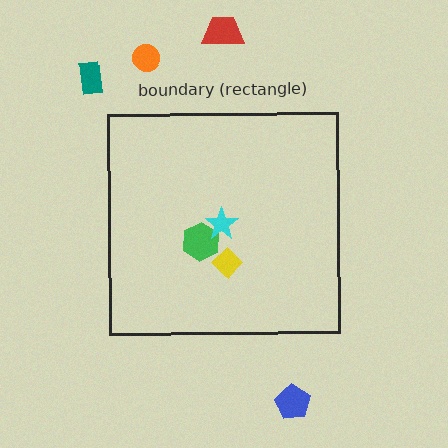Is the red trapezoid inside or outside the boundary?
Outside.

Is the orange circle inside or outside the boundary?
Outside.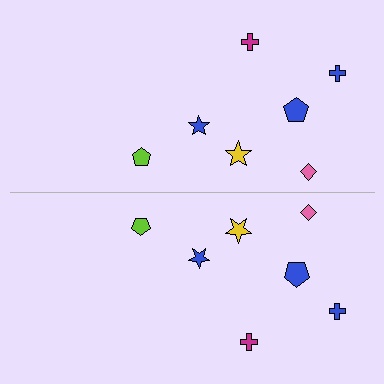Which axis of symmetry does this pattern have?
The pattern has a horizontal axis of symmetry running through the center of the image.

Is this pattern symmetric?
Yes, this pattern has bilateral (reflection) symmetry.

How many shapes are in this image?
There are 14 shapes in this image.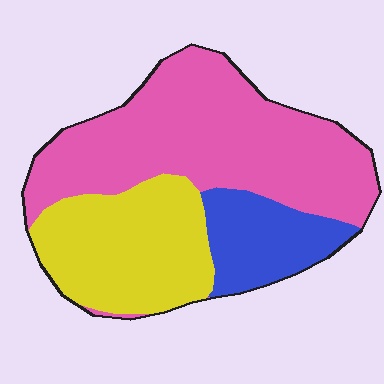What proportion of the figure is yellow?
Yellow covers 30% of the figure.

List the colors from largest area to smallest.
From largest to smallest: pink, yellow, blue.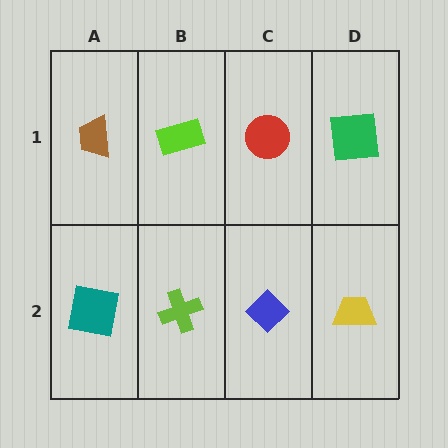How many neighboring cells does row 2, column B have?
3.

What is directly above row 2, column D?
A green square.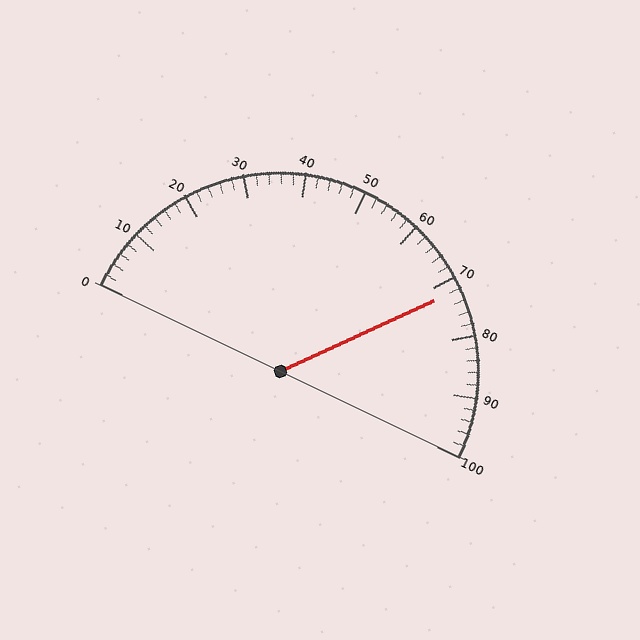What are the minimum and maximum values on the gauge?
The gauge ranges from 0 to 100.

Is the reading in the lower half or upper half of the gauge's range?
The reading is in the upper half of the range (0 to 100).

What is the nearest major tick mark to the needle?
The nearest major tick mark is 70.